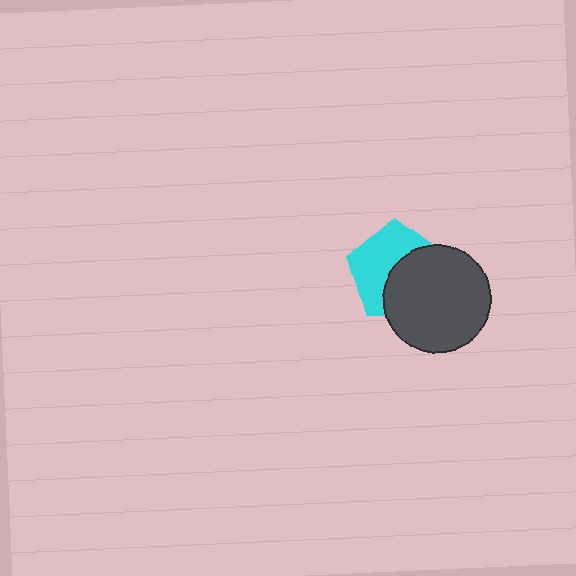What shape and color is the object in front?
The object in front is a dark gray circle.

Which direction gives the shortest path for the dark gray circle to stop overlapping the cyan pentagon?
Moving toward the lower-right gives the shortest separation.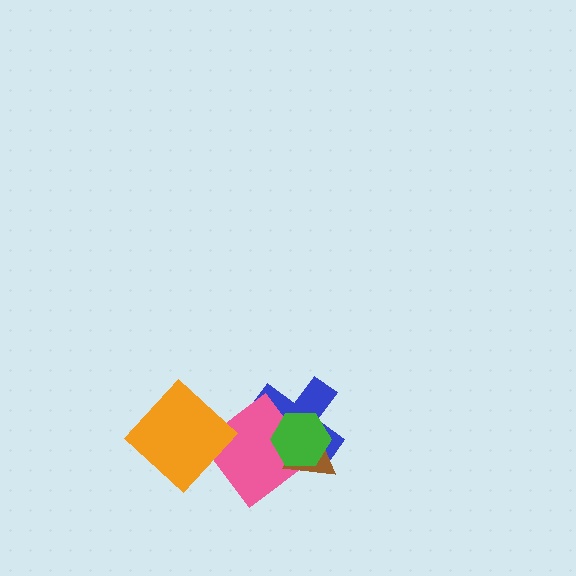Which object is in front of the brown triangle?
The green hexagon is in front of the brown triangle.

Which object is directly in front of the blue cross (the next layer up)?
The pink diamond is directly in front of the blue cross.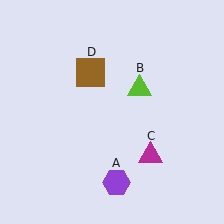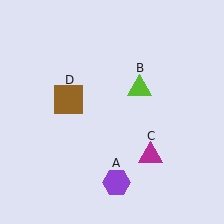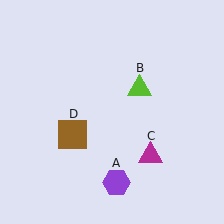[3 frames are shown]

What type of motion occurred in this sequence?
The brown square (object D) rotated counterclockwise around the center of the scene.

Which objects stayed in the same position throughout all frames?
Purple hexagon (object A) and lime triangle (object B) and magenta triangle (object C) remained stationary.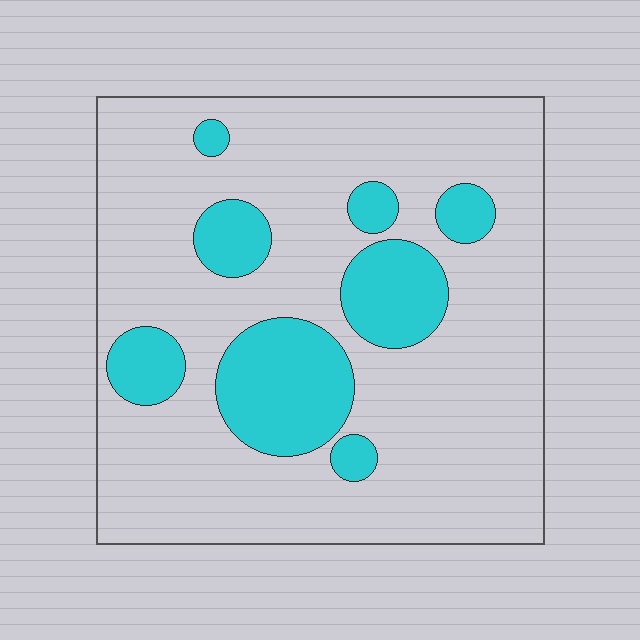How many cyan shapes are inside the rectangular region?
8.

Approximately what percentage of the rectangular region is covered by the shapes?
Approximately 20%.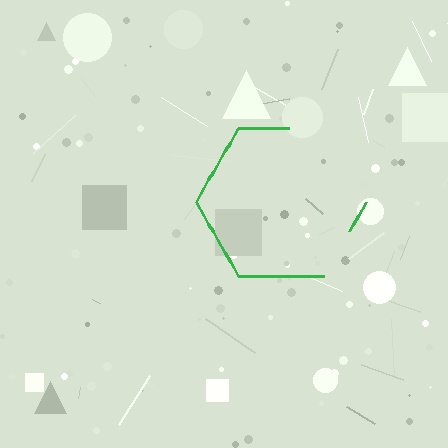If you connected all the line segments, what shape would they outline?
They would outline a hexagon.